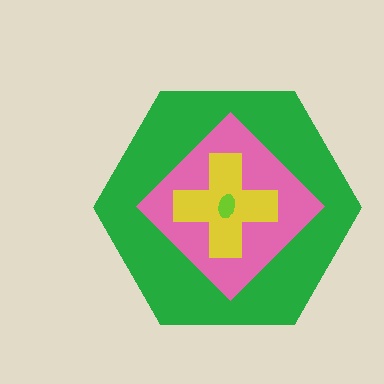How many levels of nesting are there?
4.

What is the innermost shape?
The lime ellipse.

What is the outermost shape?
The green hexagon.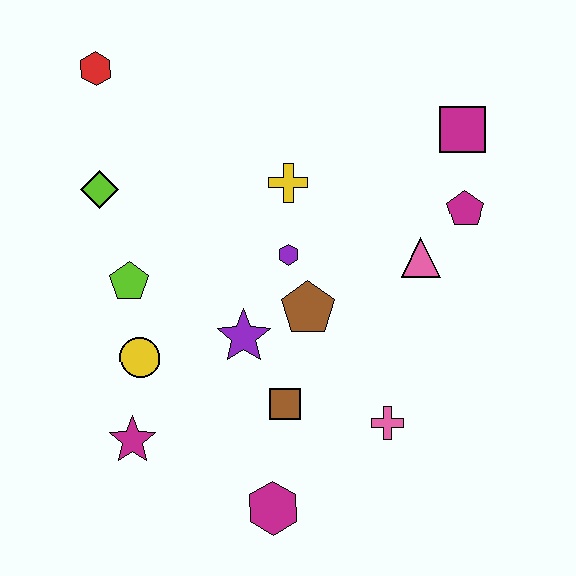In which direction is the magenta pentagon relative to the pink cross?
The magenta pentagon is above the pink cross.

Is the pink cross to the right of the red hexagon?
Yes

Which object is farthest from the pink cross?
The red hexagon is farthest from the pink cross.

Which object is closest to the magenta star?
The yellow circle is closest to the magenta star.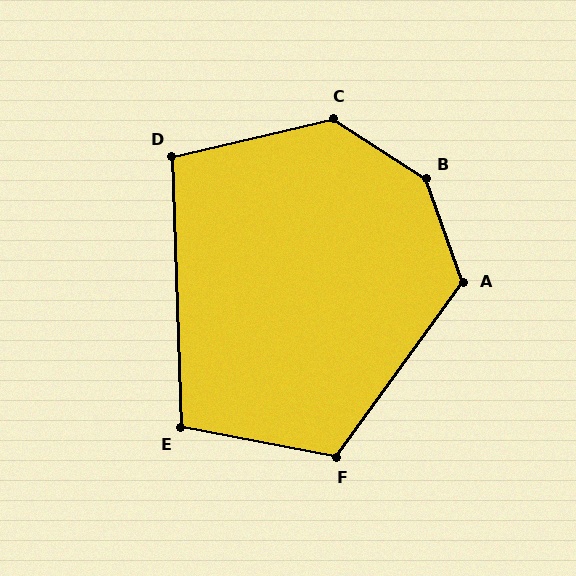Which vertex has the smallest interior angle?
D, at approximately 101 degrees.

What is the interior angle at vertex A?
Approximately 124 degrees (obtuse).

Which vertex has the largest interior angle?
B, at approximately 143 degrees.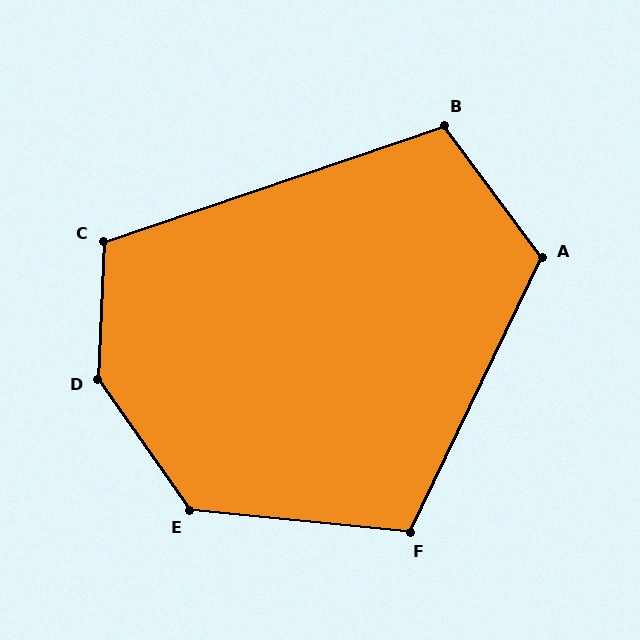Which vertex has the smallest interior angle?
B, at approximately 108 degrees.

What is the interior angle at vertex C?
Approximately 111 degrees (obtuse).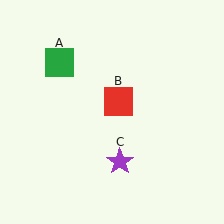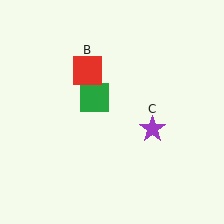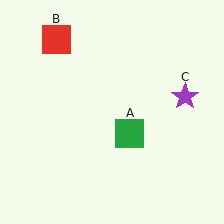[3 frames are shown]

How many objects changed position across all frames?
3 objects changed position: green square (object A), red square (object B), purple star (object C).